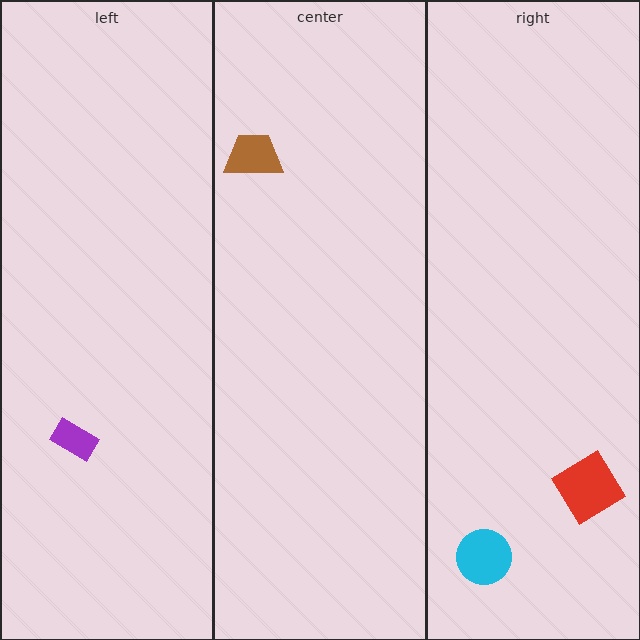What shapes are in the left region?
The purple rectangle.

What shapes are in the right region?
The red diamond, the cyan circle.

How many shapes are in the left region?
1.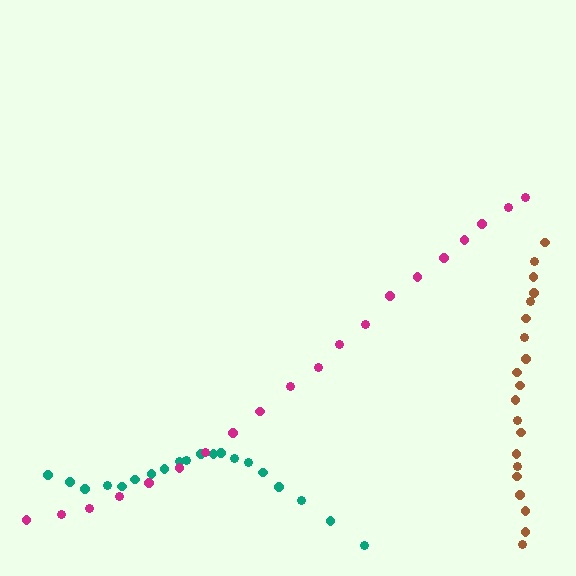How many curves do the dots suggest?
There are 3 distinct paths.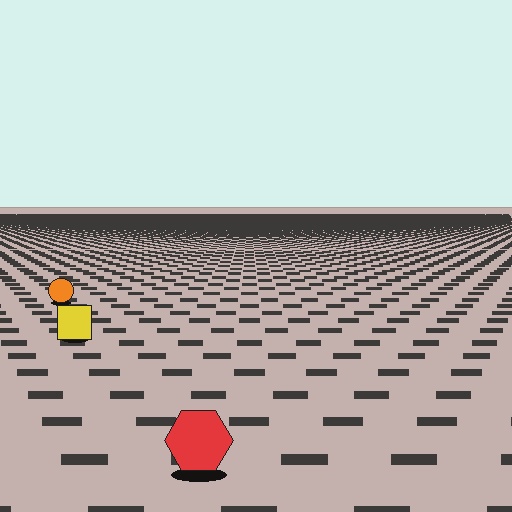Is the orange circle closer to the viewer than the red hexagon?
No. The red hexagon is closer — you can tell from the texture gradient: the ground texture is coarser near it.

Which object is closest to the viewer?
The red hexagon is closest. The texture marks near it are larger and more spread out.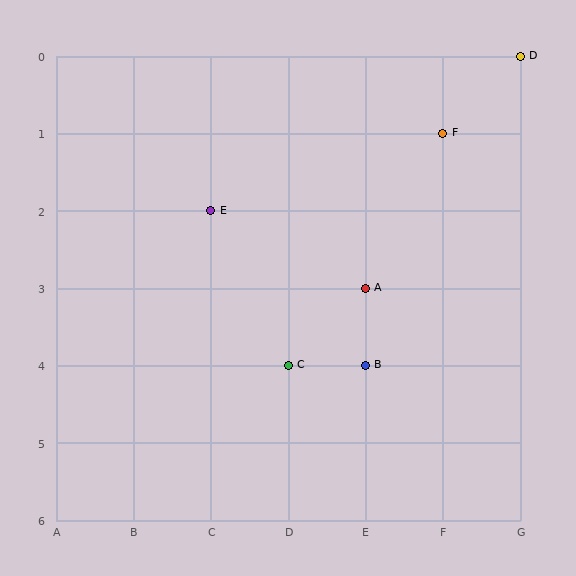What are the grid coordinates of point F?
Point F is at grid coordinates (F, 1).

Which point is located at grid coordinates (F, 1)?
Point F is at (F, 1).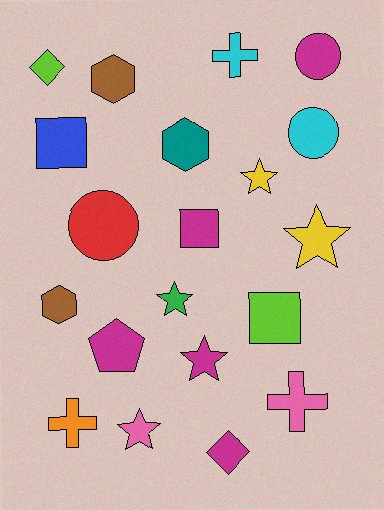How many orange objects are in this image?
There is 1 orange object.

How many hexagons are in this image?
There are 3 hexagons.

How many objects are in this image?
There are 20 objects.